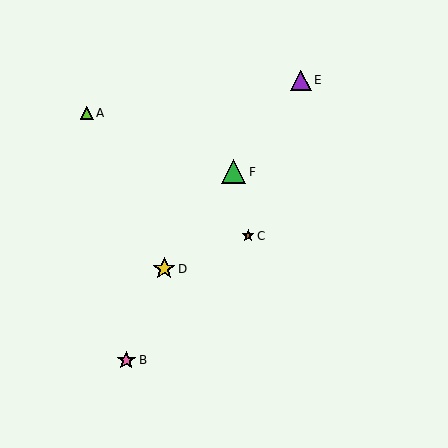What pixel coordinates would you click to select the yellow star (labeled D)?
Click at (164, 269) to select the yellow star D.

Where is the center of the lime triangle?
The center of the lime triangle is at (87, 113).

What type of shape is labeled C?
Shape C is a brown star.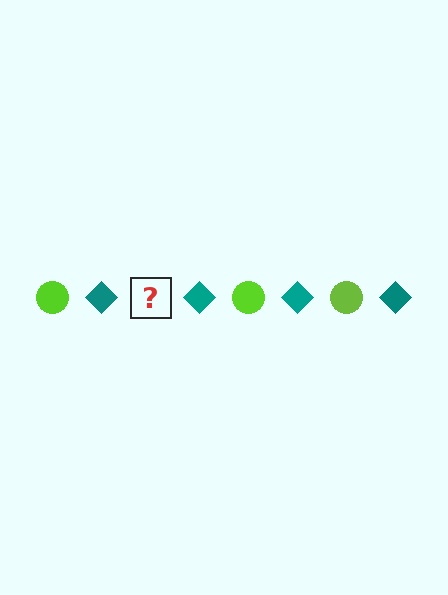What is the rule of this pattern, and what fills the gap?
The rule is that the pattern alternates between lime circle and teal diamond. The gap should be filled with a lime circle.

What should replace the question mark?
The question mark should be replaced with a lime circle.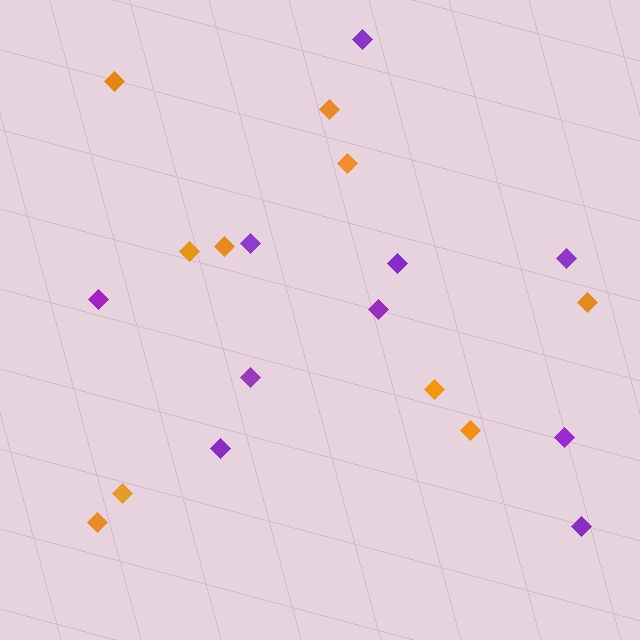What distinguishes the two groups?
There are 2 groups: one group of orange diamonds (10) and one group of purple diamonds (10).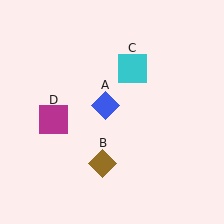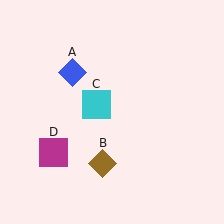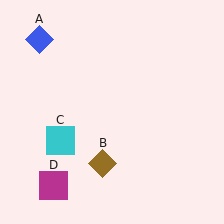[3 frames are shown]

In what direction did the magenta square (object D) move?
The magenta square (object D) moved down.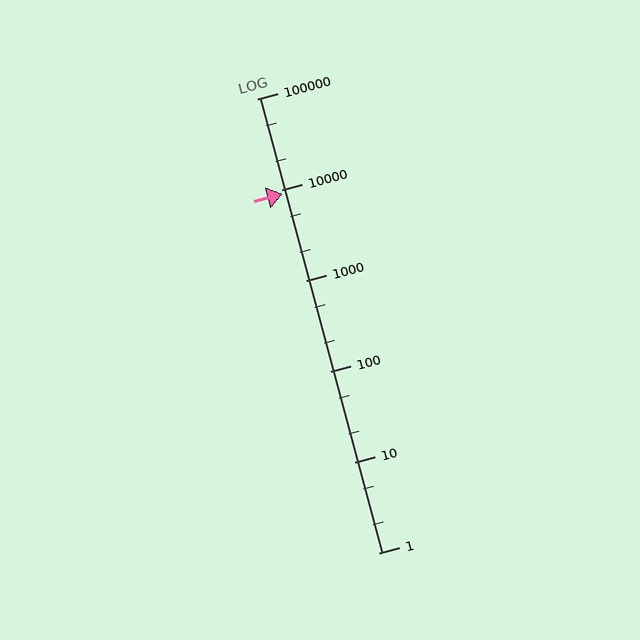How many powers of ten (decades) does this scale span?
The scale spans 5 decades, from 1 to 100000.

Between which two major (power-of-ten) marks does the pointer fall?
The pointer is between 1000 and 10000.